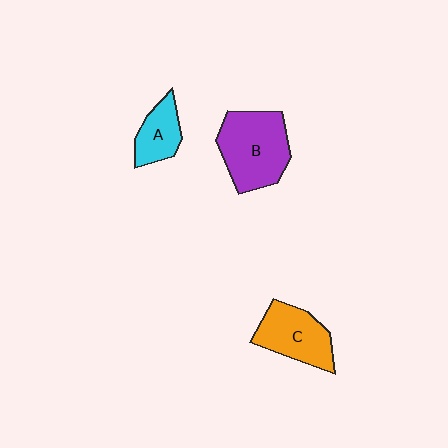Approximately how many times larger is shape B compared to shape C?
Approximately 1.3 times.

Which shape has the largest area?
Shape B (purple).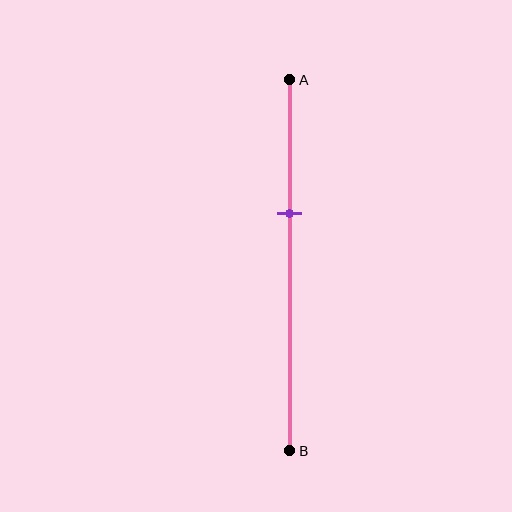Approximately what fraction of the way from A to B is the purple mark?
The purple mark is approximately 35% of the way from A to B.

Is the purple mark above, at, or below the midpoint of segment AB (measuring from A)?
The purple mark is above the midpoint of segment AB.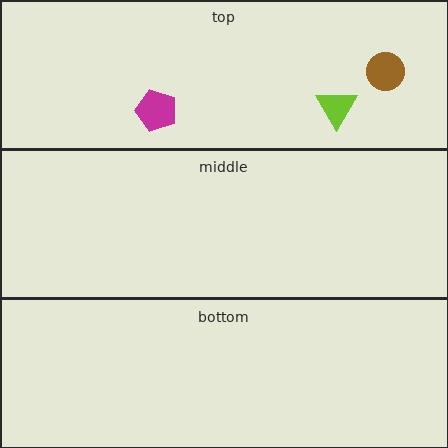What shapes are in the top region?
The magenta pentagon, the lime triangle, the brown circle.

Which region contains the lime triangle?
The top region.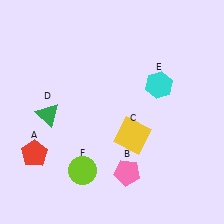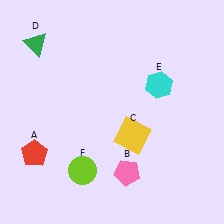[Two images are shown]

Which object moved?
The green triangle (D) moved up.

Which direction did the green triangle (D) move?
The green triangle (D) moved up.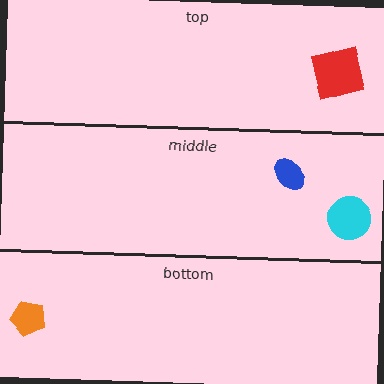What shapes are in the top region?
The red square.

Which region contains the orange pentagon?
The bottom region.